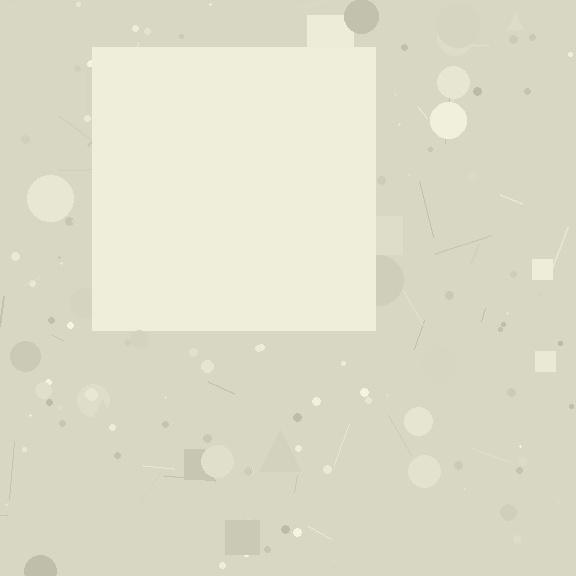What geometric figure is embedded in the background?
A square is embedded in the background.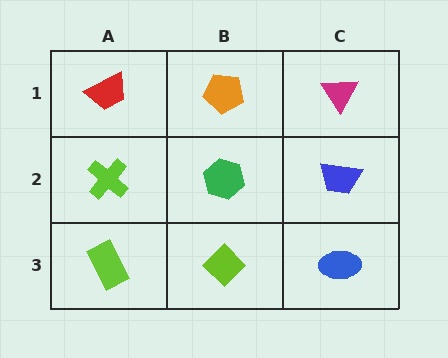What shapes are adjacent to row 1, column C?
A blue trapezoid (row 2, column C), an orange pentagon (row 1, column B).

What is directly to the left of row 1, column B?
A red trapezoid.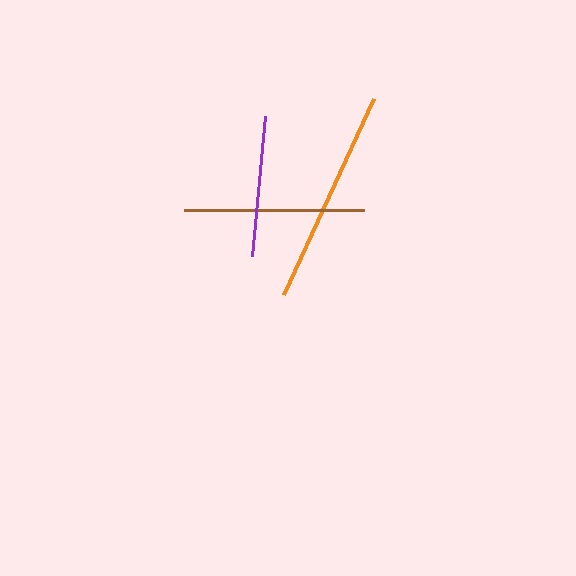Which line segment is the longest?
The orange line is the longest at approximately 216 pixels.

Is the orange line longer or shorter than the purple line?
The orange line is longer than the purple line.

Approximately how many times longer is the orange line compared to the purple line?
The orange line is approximately 1.5 times the length of the purple line.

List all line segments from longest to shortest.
From longest to shortest: orange, brown, purple.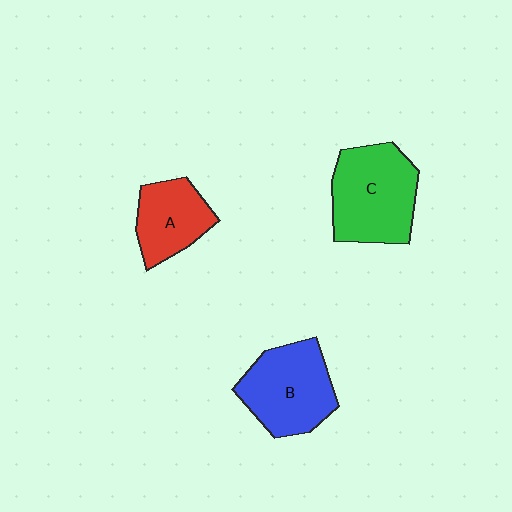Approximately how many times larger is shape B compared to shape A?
Approximately 1.4 times.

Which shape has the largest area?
Shape C (green).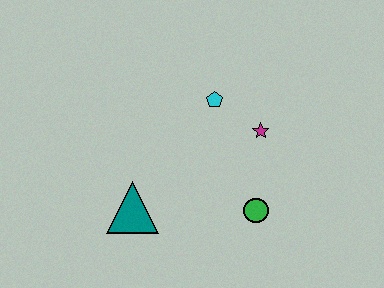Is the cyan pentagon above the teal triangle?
Yes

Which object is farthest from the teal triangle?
The magenta star is farthest from the teal triangle.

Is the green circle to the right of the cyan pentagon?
Yes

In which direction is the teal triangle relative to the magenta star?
The teal triangle is to the left of the magenta star.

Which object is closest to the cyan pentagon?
The magenta star is closest to the cyan pentagon.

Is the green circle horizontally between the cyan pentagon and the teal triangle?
No